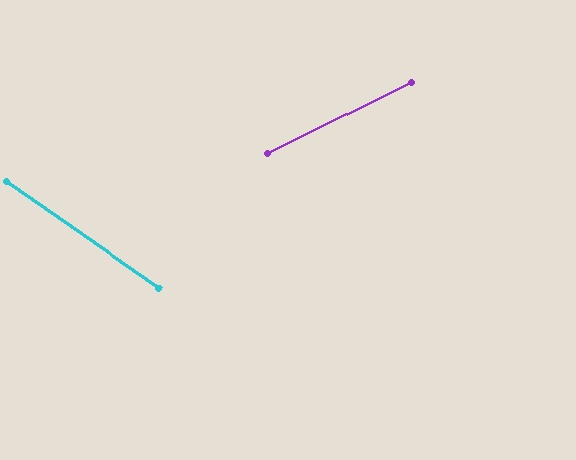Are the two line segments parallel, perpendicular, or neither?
Neither parallel nor perpendicular — they differ by about 61°.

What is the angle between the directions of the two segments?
Approximately 61 degrees.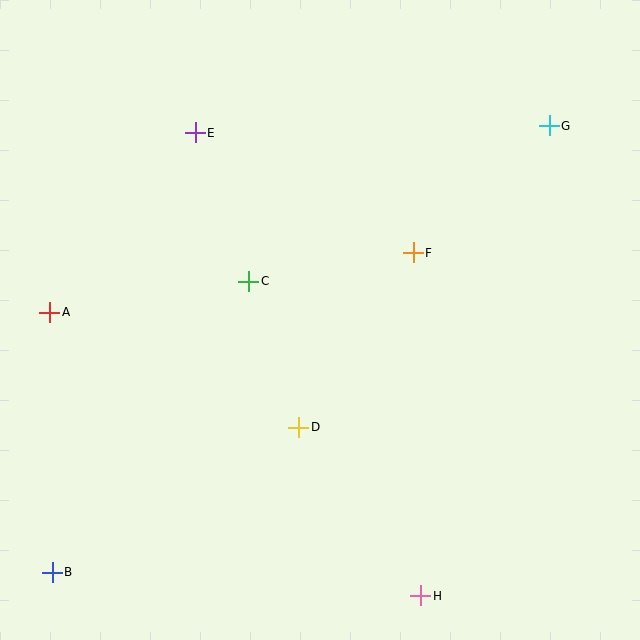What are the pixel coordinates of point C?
Point C is at (249, 281).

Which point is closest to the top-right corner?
Point G is closest to the top-right corner.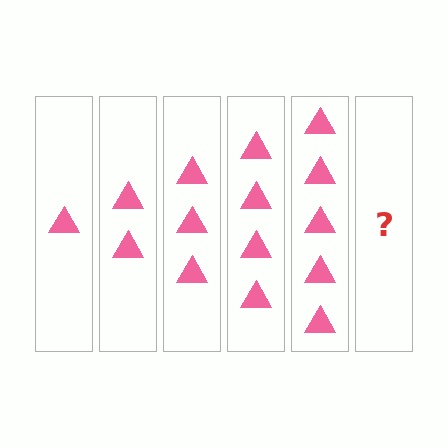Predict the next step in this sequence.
The next step is 6 triangles.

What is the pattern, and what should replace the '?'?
The pattern is that each step adds one more triangle. The '?' should be 6 triangles.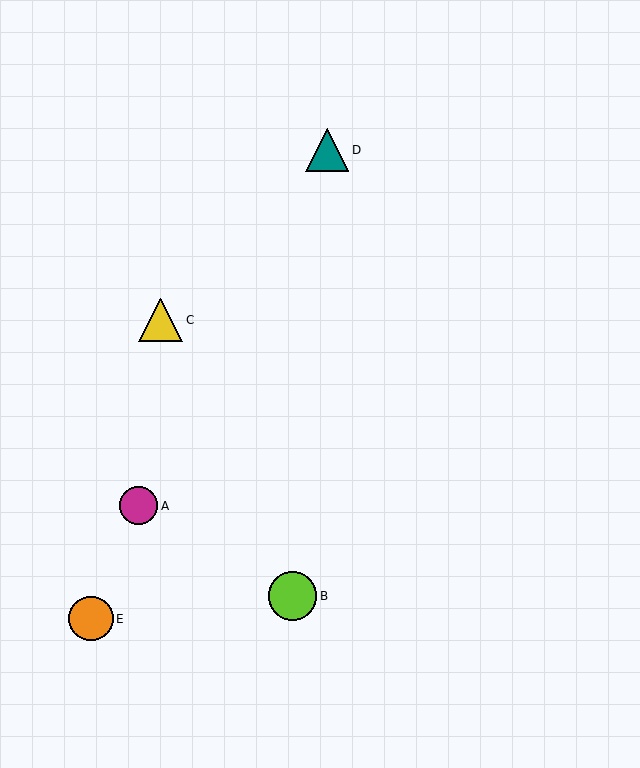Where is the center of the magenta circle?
The center of the magenta circle is at (139, 506).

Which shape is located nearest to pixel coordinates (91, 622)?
The orange circle (labeled E) at (91, 619) is nearest to that location.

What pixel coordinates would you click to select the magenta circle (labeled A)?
Click at (139, 506) to select the magenta circle A.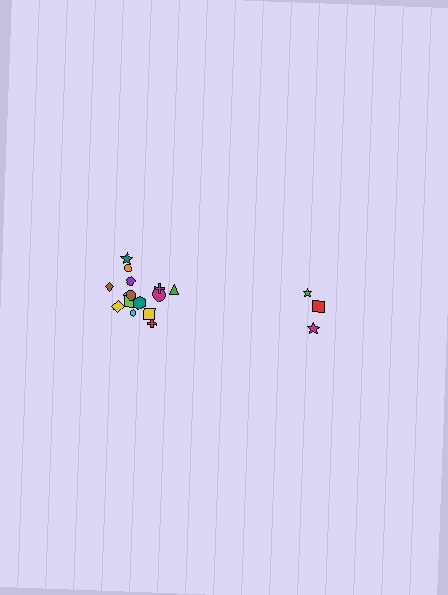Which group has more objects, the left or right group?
The left group.